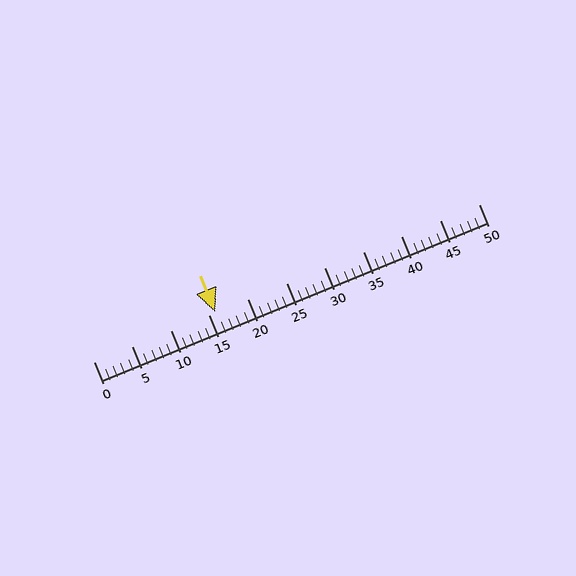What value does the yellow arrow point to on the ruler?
The yellow arrow points to approximately 16.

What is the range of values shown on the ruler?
The ruler shows values from 0 to 50.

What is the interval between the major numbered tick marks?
The major tick marks are spaced 5 units apart.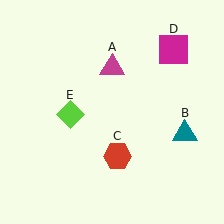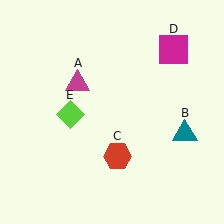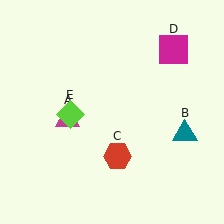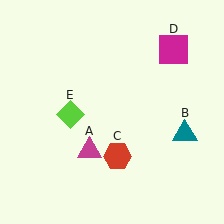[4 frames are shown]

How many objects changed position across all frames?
1 object changed position: magenta triangle (object A).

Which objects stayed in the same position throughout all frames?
Teal triangle (object B) and red hexagon (object C) and magenta square (object D) and lime diamond (object E) remained stationary.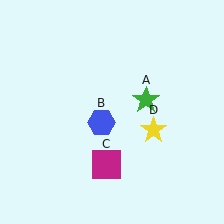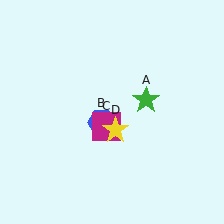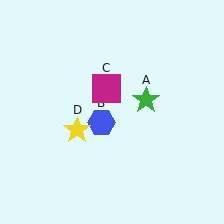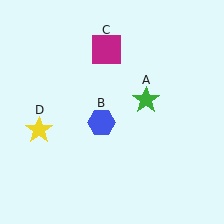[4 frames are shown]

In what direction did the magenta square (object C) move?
The magenta square (object C) moved up.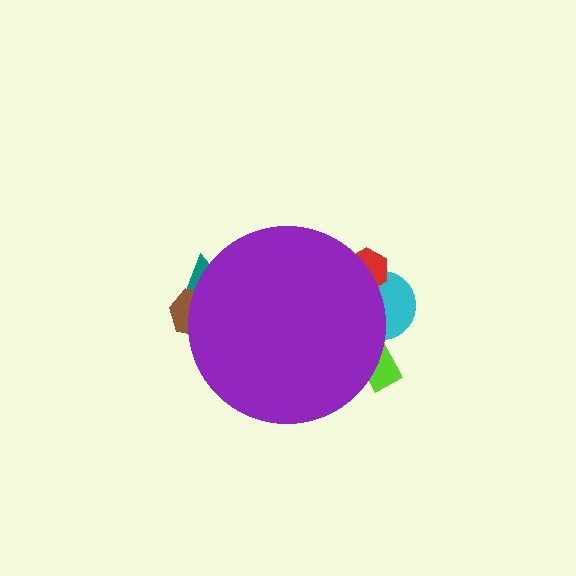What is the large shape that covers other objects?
A purple circle.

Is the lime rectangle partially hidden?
Yes, the lime rectangle is partially hidden behind the purple circle.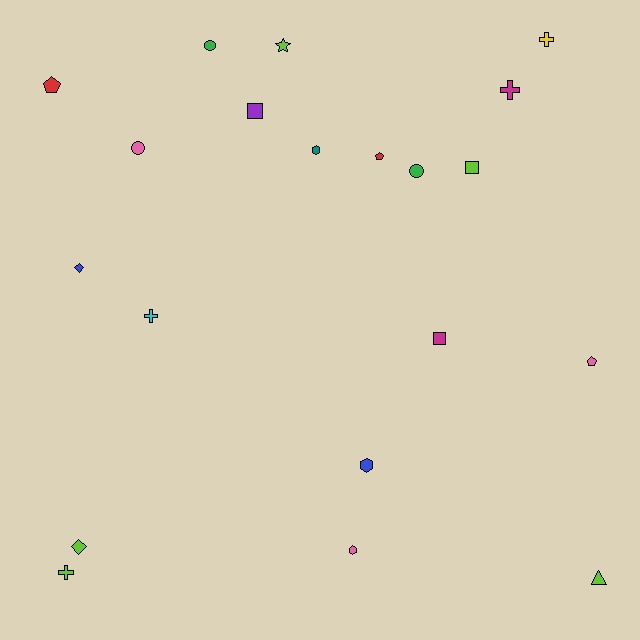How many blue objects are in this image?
There are 2 blue objects.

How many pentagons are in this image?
There are 3 pentagons.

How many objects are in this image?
There are 20 objects.